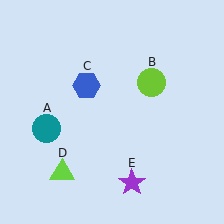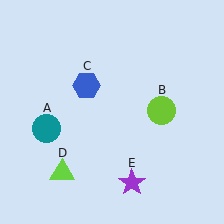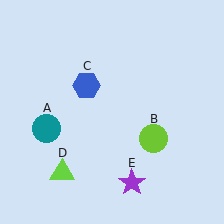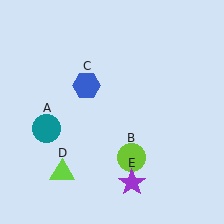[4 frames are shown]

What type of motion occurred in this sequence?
The lime circle (object B) rotated clockwise around the center of the scene.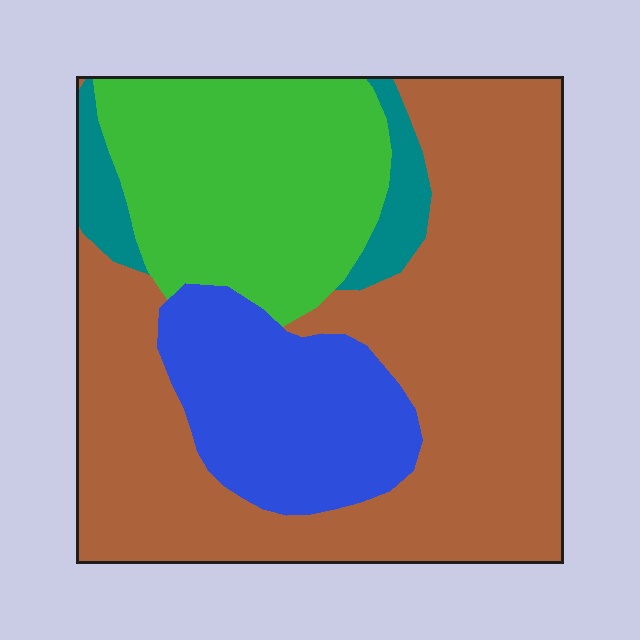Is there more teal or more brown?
Brown.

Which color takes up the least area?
Teal, at roughly 5%.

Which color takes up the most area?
Brown, at roughly 55%.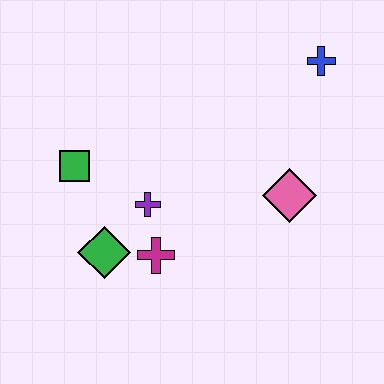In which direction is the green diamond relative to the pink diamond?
The green diamond is to the left of the pink diamond.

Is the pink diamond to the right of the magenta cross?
Yes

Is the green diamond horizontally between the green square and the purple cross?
Yes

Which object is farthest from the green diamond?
The blue cross is farthest from the green diamond.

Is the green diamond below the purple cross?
Yes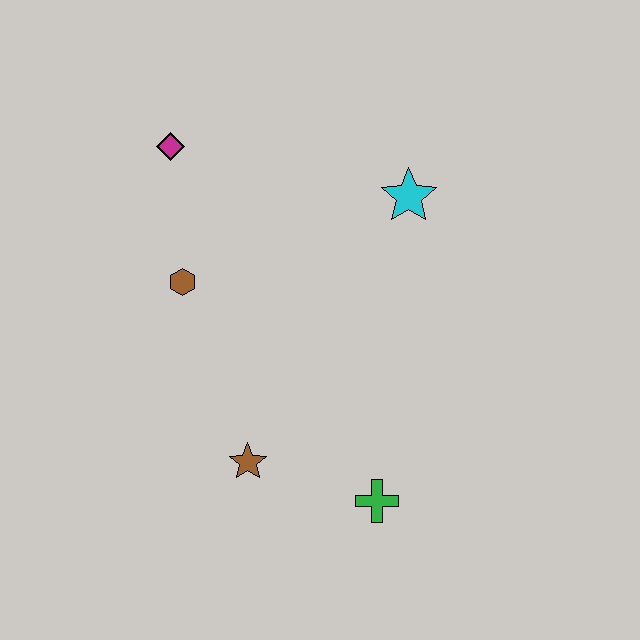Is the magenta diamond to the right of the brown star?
No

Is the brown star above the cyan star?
No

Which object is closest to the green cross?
The brown star is closest to the green cross.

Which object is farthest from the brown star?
The magenta diamond is farthest from the brown star.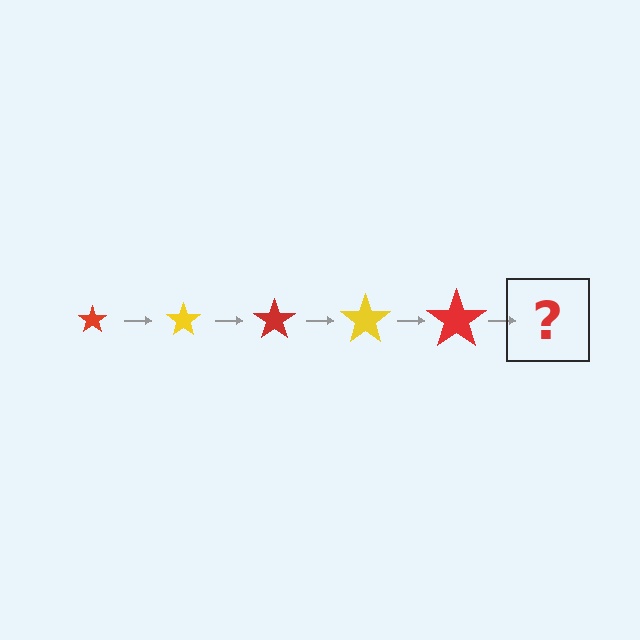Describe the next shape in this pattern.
It should be a yellow star, larger than the previous one.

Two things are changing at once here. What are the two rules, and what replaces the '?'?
The two rules are that the star grows larger each step and the color cycles through red and yellow. The '?' should be a yellow star, larger than the previous one.